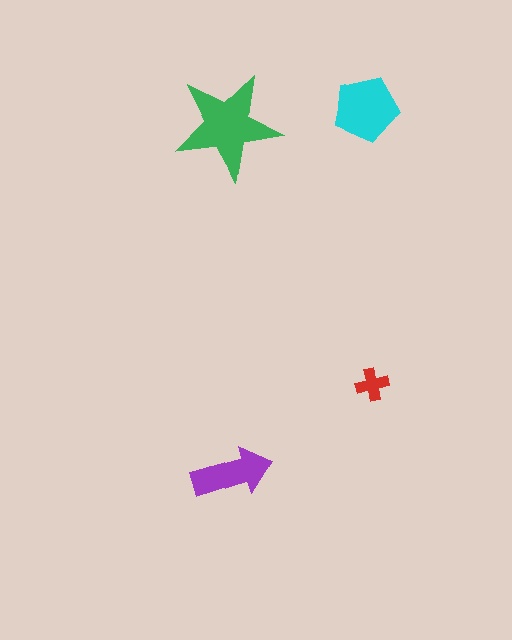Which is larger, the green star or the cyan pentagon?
The green star.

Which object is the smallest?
The red cross.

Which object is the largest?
The green star.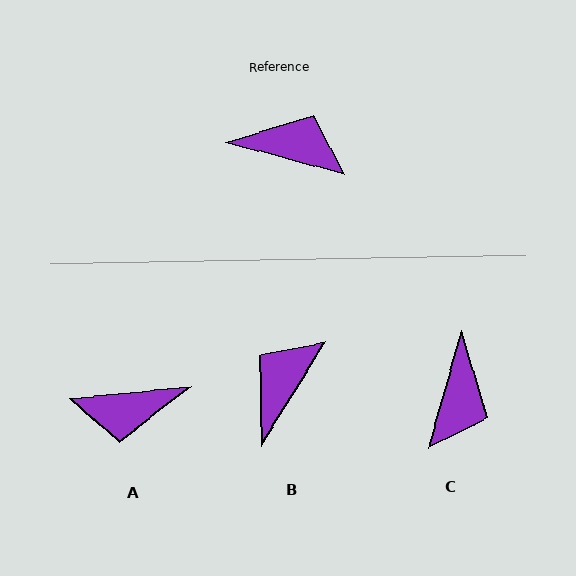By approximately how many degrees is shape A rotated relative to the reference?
Approximately 159 degrees clockwise.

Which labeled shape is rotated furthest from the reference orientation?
A, about 159 degrees away.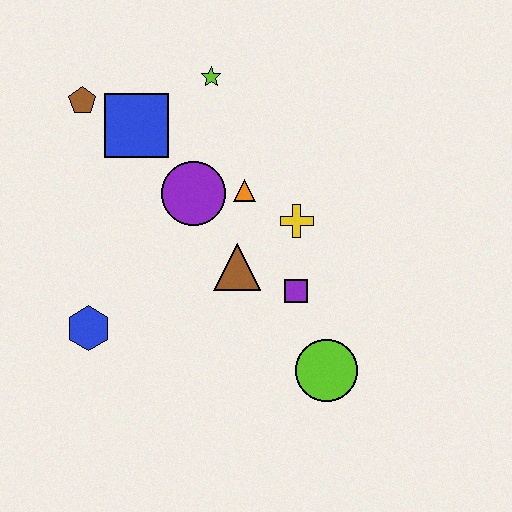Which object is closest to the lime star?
The blue square is closest to the lime star.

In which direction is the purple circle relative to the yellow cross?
The purple circle is to the left of the yellow cross.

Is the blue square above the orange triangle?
Yes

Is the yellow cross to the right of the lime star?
Yes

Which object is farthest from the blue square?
The lime circle is farthest from the blue square.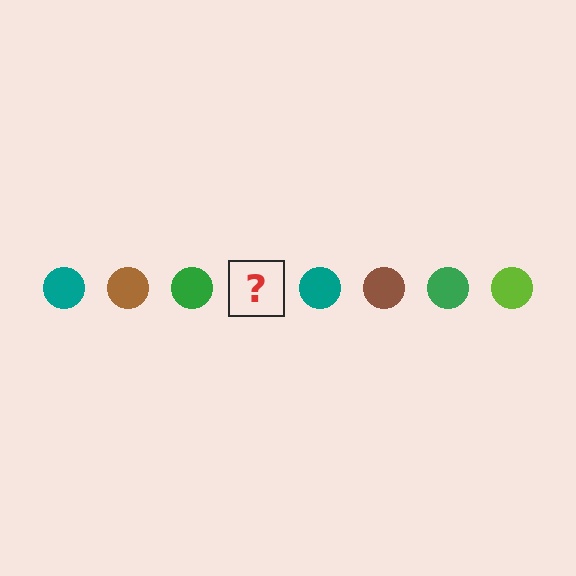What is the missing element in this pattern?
The missing element is a lime circle.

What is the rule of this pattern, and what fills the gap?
The rule is that the pattern cycles through teal, brown, green, lime circles. The gap should be filled with a lime circle.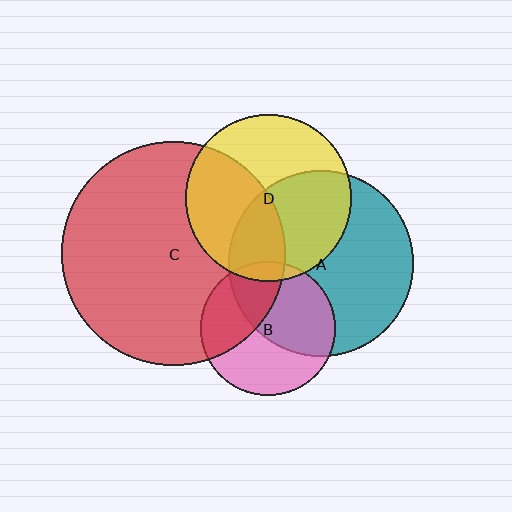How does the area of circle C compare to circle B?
Approximately 2.8 times.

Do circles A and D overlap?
Yes.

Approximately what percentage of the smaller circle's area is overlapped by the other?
Approximately 45%.